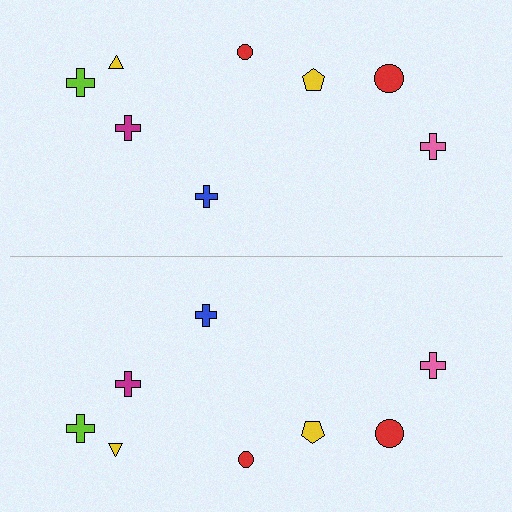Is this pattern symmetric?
Yes, this pattern has bilateral (reflection) symmetry.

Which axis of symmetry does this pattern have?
The pattern has a horizontal axis of symmetry running through the center of the image.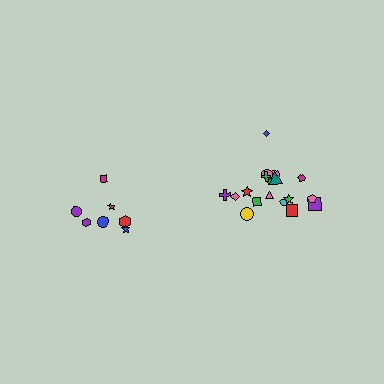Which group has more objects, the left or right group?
The right group.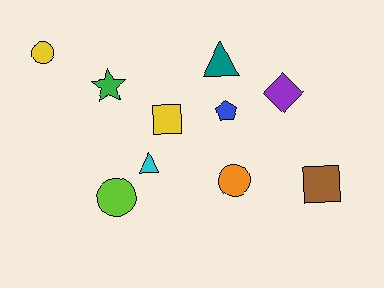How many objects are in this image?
There are 10 objects.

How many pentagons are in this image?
There is 1 pentagon.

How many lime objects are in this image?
There is 1 lime object.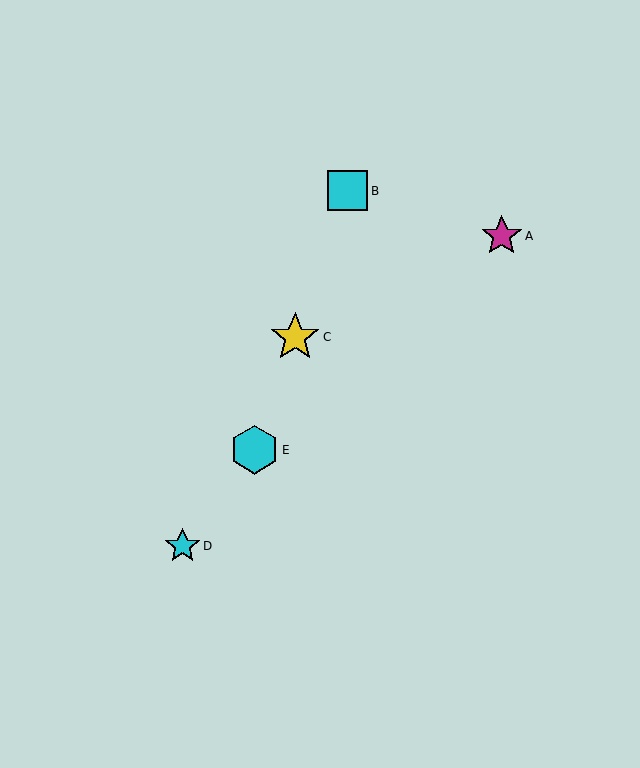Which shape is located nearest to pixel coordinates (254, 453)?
The cyan hexagon (labeled E) at (255, 450) is nearest to that location.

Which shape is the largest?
The yellow star (labeled C) is the largest.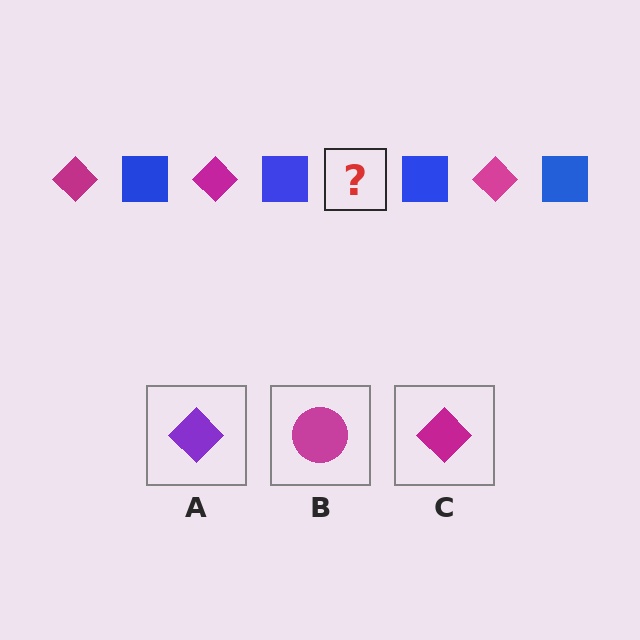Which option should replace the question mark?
Option C.